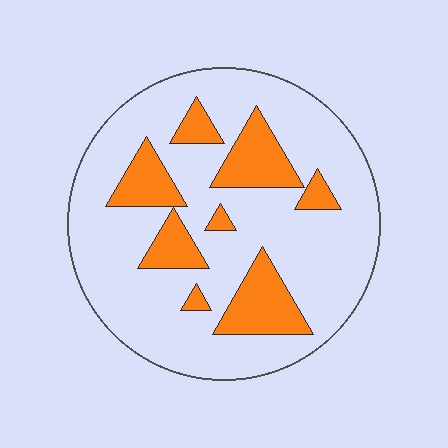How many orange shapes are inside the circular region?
8.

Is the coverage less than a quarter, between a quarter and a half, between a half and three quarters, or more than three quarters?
Less than a quarter.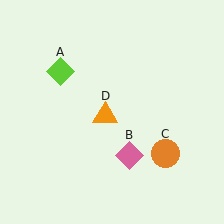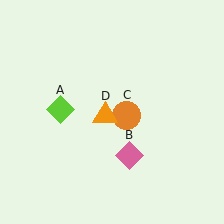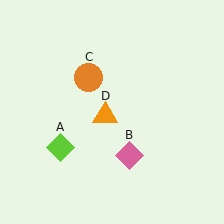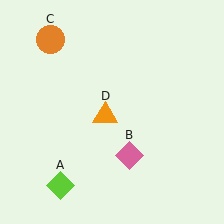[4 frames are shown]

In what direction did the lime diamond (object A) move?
The lime diamond (object A) moved down.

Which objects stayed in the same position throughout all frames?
Pink diamond (object B) and orange triangle (object D) remained stationary.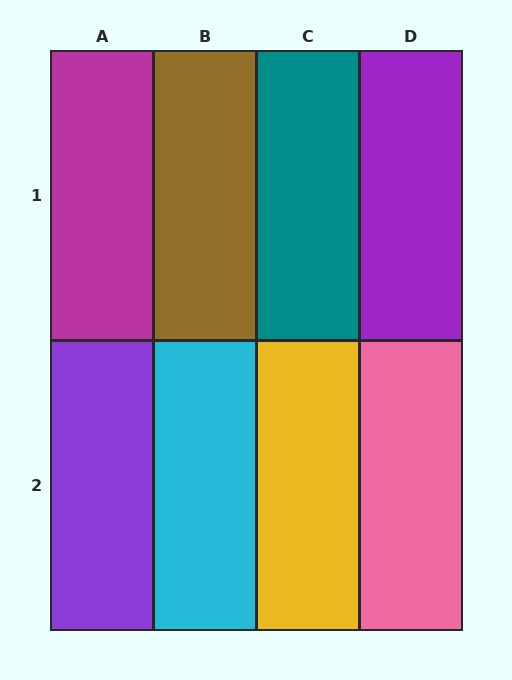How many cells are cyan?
1 cell is cyan.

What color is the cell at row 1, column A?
Magenta.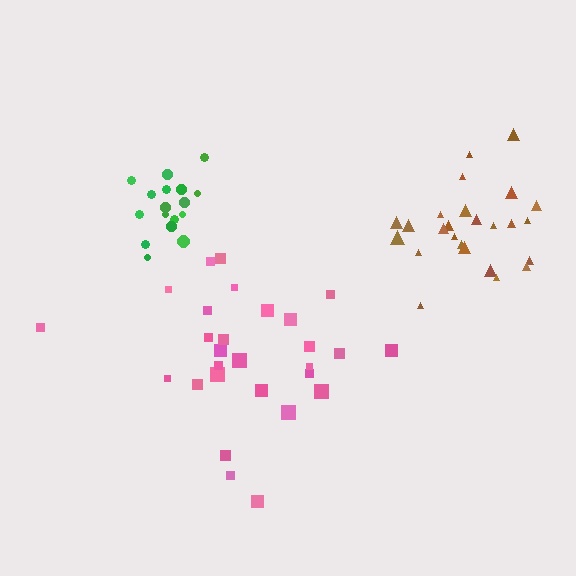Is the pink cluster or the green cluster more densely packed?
Green.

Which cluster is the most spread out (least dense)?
Pink.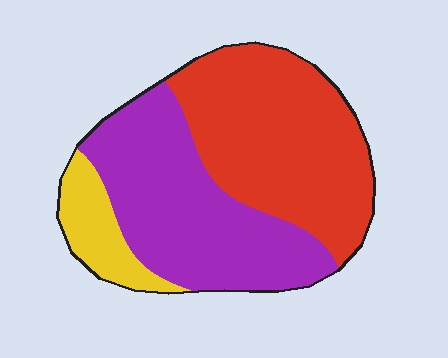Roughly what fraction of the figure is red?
Red covers 46% of the figure.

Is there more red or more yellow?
Red.